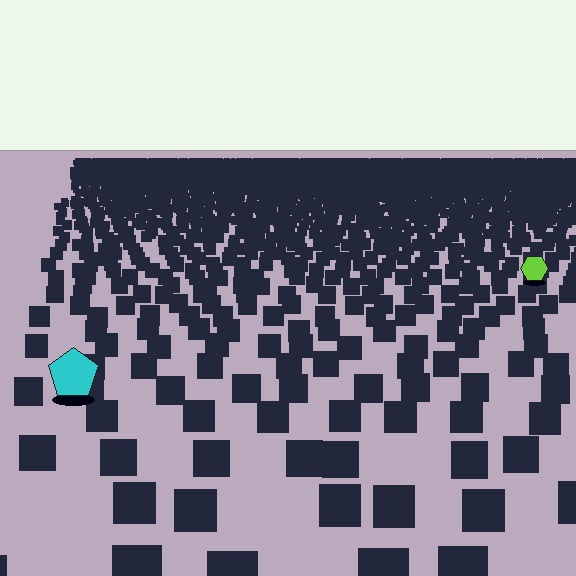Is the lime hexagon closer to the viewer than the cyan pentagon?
No. The cyan pentagon is closer — you can tell from the texture gradient: the ground texture is coarser near it.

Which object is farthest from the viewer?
The lime hexagon is farthest from the viewer. It appears smaller and the ground texture around it is denser.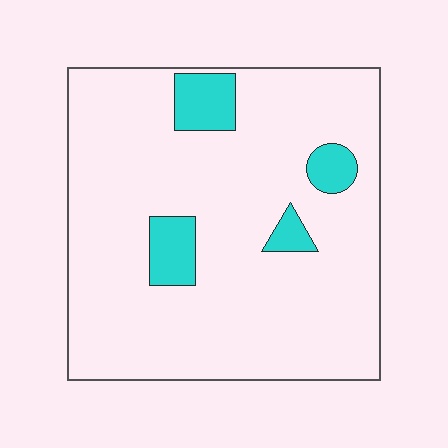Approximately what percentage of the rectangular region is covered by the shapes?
Approximately 10%.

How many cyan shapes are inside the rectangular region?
4.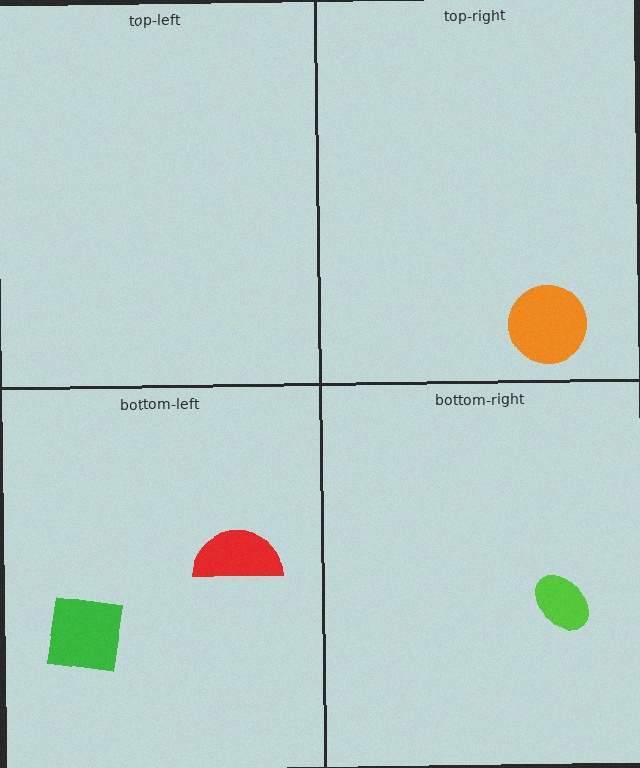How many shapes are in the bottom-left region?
2.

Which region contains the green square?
The bottom-left region.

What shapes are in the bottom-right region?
The lime ellipse.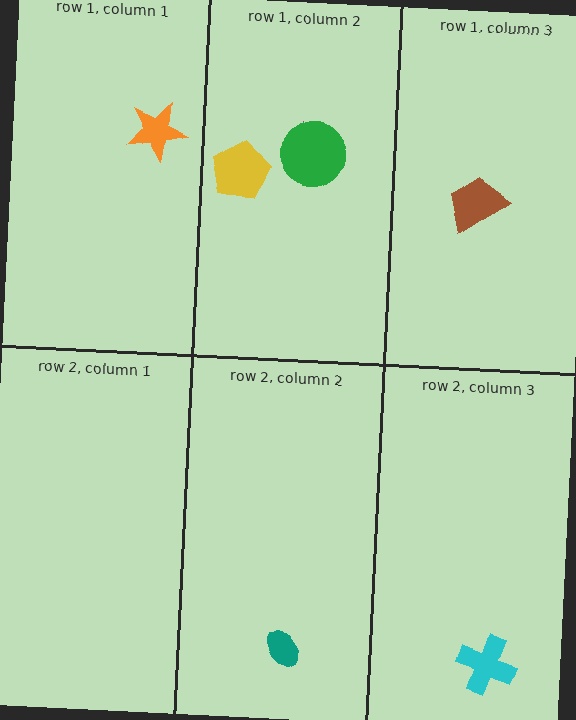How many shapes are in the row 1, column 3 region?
1.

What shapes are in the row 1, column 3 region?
The brown trapezoid.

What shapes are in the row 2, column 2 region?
The teal ellipse.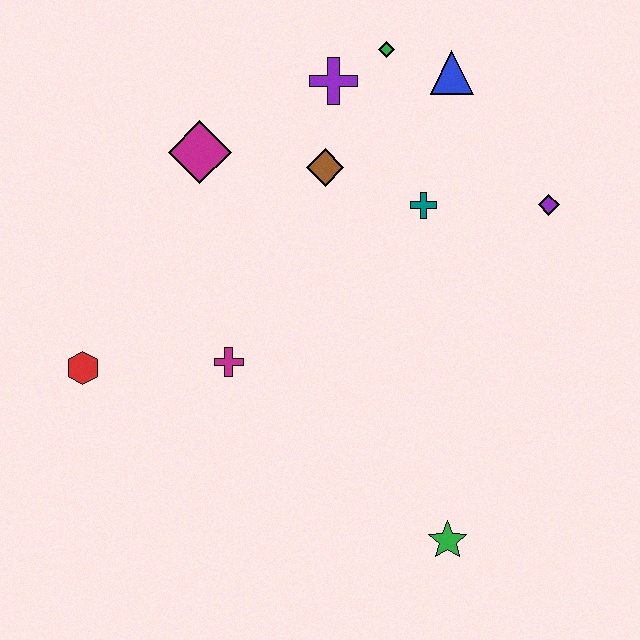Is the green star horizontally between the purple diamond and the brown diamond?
Yes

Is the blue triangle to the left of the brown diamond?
No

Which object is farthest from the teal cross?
The red hexagon is farthest from the teal cross.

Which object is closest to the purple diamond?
The teal cross is closest to the purple diamond.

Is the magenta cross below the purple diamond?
Yes